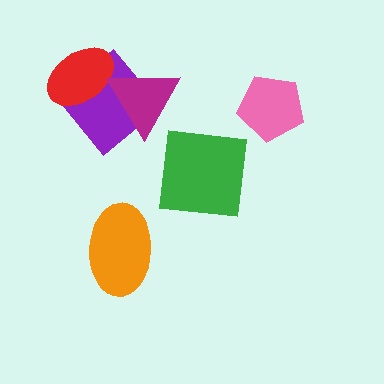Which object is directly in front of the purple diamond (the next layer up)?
The red ellipse is directly in front of the purple diamond.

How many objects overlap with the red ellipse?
2 objects overlap with the red ellipse.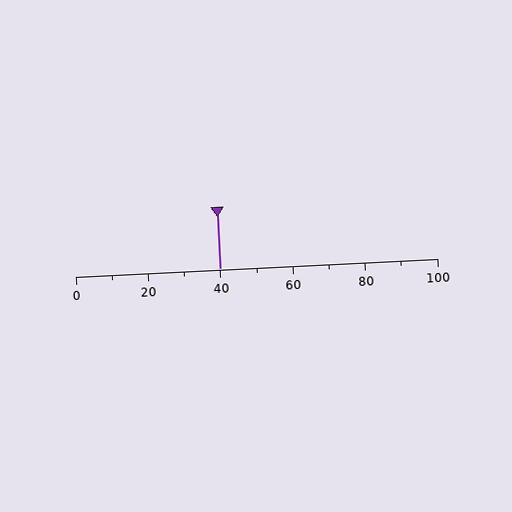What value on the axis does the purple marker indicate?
The marker indicates approximately 40.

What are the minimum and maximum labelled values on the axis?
The axis runs from 0 to 100.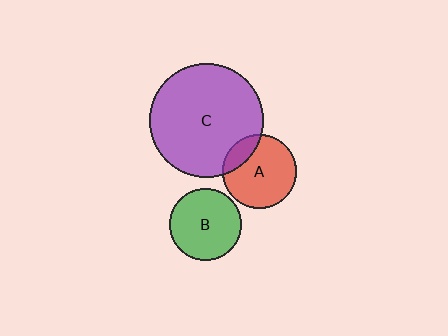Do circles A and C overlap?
Yes.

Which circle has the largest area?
Circle C (purple).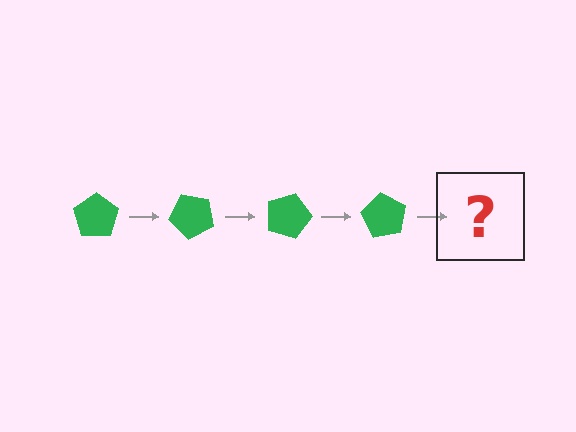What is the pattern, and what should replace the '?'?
The pattern is that the pentagon rotates 45 degrees each step. The '?' should be a green pentagon rotated 180 degrees.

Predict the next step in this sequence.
The next step is a green pentagon rotated 180 degrees.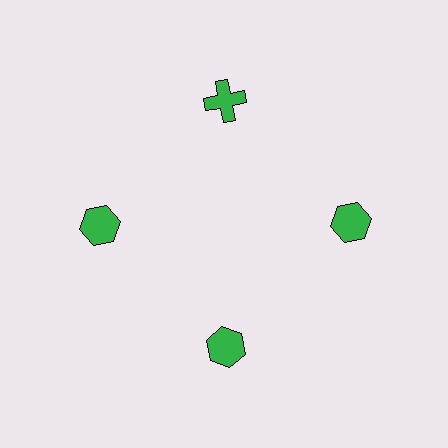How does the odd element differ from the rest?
It has a different shape: cross instead of hexagon.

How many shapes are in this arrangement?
There are 4 shapes arranged in a ring pattern.